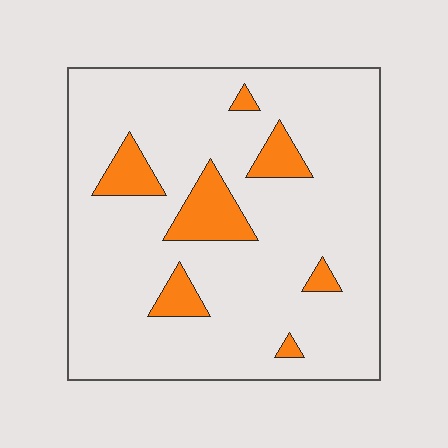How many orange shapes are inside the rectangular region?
7.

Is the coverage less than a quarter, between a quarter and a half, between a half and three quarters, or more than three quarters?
Less than a quarter.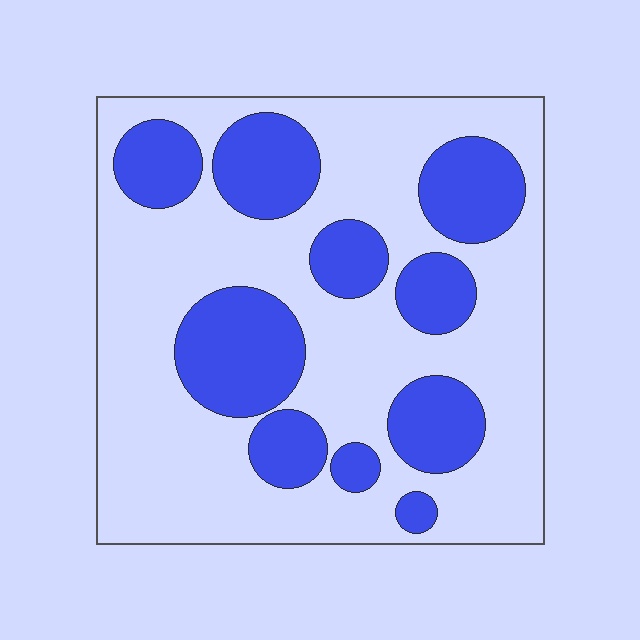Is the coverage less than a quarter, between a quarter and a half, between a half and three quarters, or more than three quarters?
Between a quarter and a half.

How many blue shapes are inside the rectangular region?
10.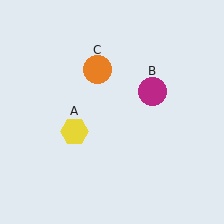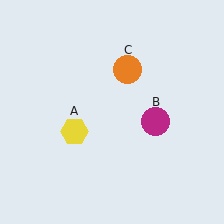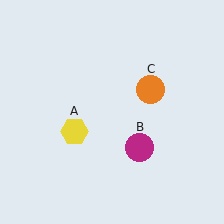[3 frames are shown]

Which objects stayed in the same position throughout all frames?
Yellow hexagon (object A) remained stationary.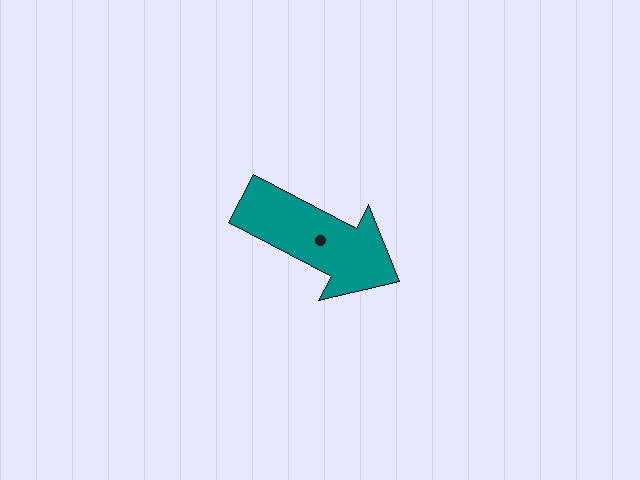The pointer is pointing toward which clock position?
Roughly 4 o'clock.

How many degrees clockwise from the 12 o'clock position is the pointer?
Approximately 118 degrees.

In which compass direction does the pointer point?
Southeast.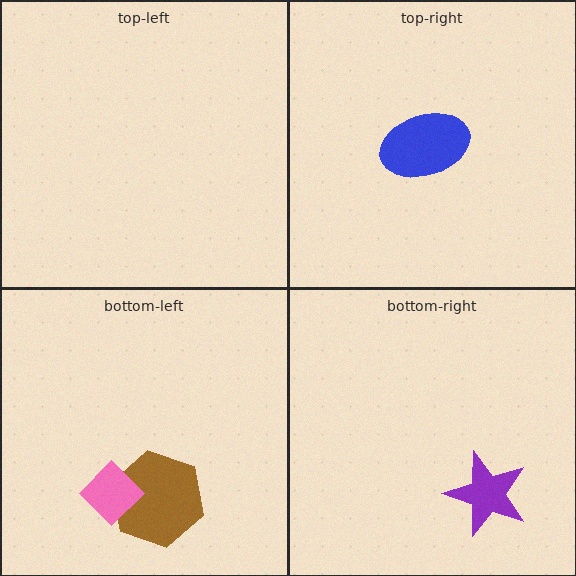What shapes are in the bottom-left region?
The brown hexagon, the pink diamond.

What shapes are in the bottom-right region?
The purple star.